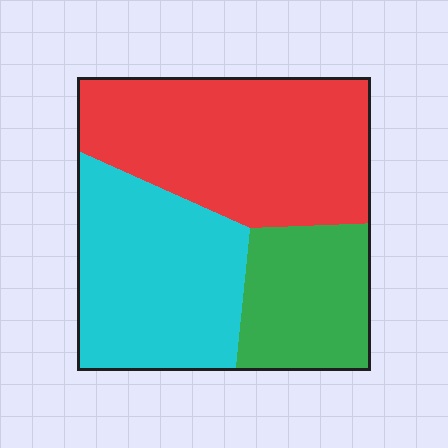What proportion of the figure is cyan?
Cyan covers 35% of the figure.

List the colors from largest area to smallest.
From largest to smallest: red, cyan, green.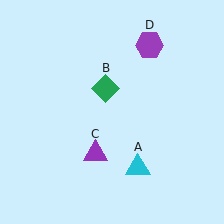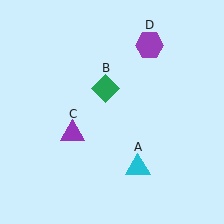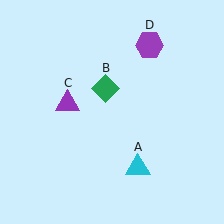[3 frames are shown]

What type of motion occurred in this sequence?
The purple triangle (object C) rotated clockwise around the center of the scene.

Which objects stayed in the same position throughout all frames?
Cyan triangle (object A) and green diamond (object B) and purple hexagon (object D) remained stationary.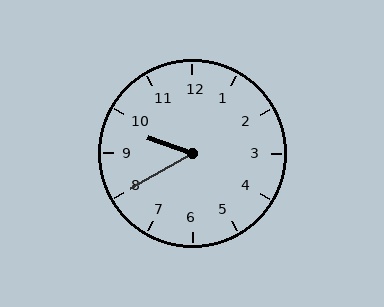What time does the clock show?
9:40.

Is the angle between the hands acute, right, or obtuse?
It is acute.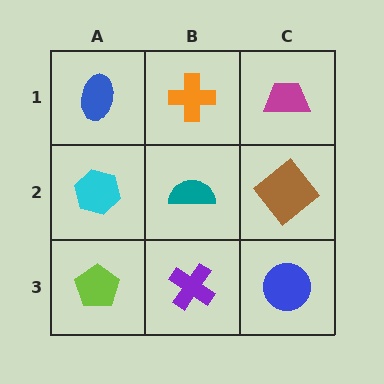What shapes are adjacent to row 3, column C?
A brown diamond (row 2, column C), a purple cross (row 3, column B).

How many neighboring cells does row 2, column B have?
4.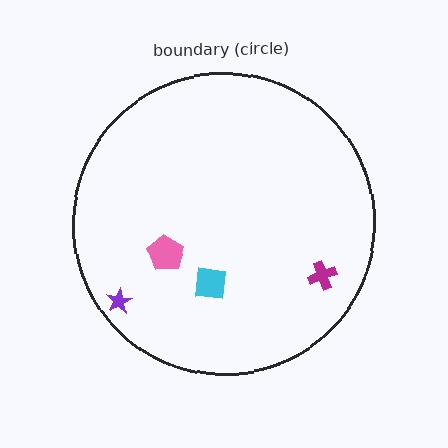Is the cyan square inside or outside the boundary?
Inside.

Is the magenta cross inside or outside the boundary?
Inside.